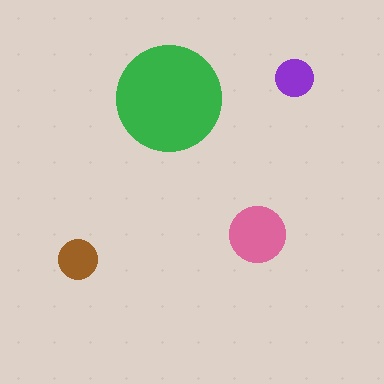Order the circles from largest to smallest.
the green one, the pink one, the brown one, the purple one.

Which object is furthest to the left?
The brown circle is leftmost.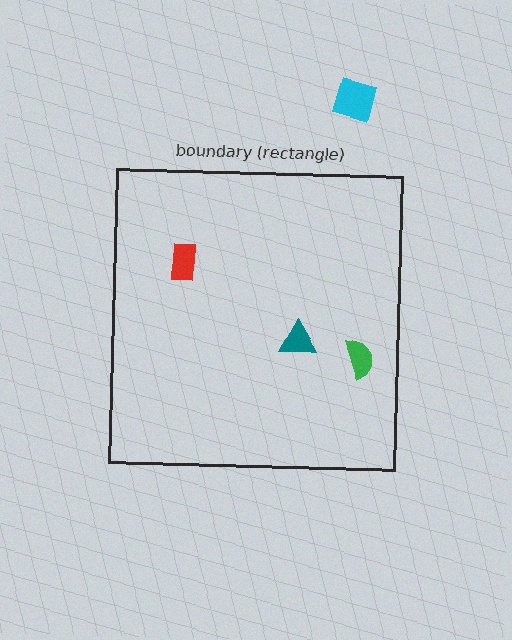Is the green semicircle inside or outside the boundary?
Inside.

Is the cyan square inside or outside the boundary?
Outside.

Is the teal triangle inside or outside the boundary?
Inside.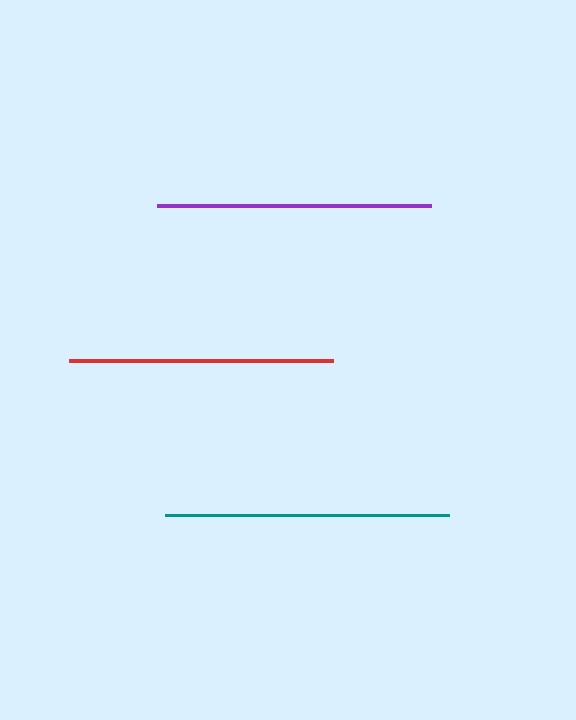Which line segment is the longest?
The teal line is the longest at approximately 284 pixels.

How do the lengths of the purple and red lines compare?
The purple and red lines are approximately the same length.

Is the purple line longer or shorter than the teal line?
The teal line is longer than the purple line.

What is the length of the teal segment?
The teal segment is approximately 284 pixels long.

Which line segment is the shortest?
The red line is the shortest at approximately 264 pixels.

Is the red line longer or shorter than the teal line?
The teal line is longer than the red line.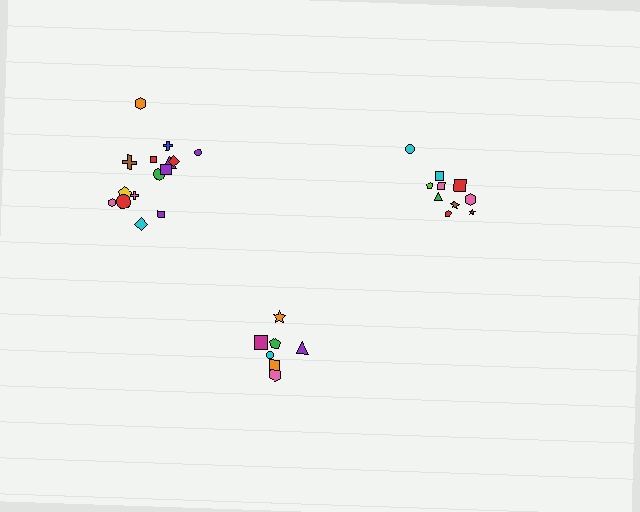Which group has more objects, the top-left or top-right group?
The top-left group.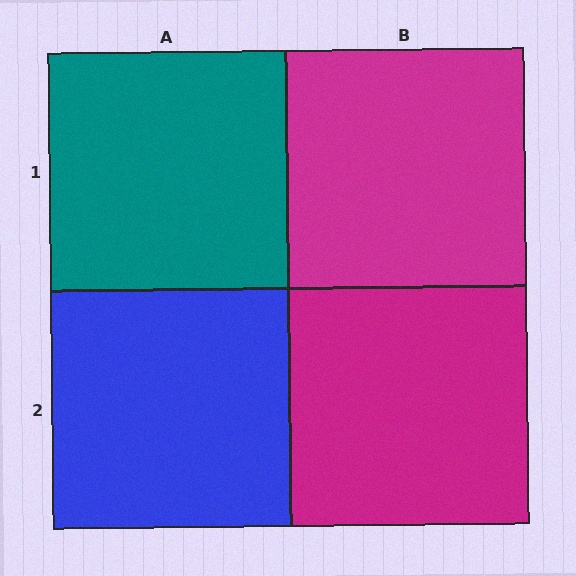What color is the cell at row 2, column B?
Magenta.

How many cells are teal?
1 cell is teal.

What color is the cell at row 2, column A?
Blue.